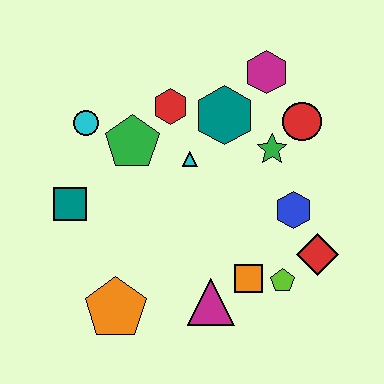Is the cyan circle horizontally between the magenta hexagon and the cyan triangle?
No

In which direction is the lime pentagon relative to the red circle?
The lime pentagon is below the red circle.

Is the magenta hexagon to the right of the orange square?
Yes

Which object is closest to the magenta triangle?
The orange square is closest to the magenta triangle.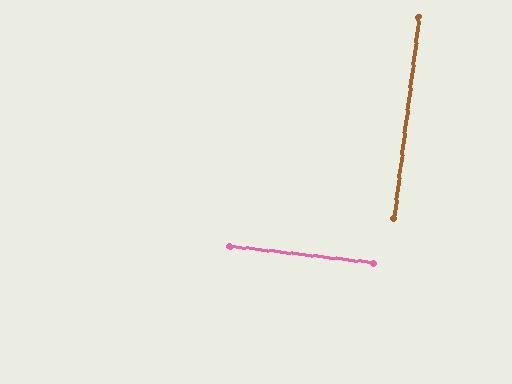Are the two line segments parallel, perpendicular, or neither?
Perpendicular — they meet at approximately 90°.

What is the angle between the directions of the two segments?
Approximately 90 degrees.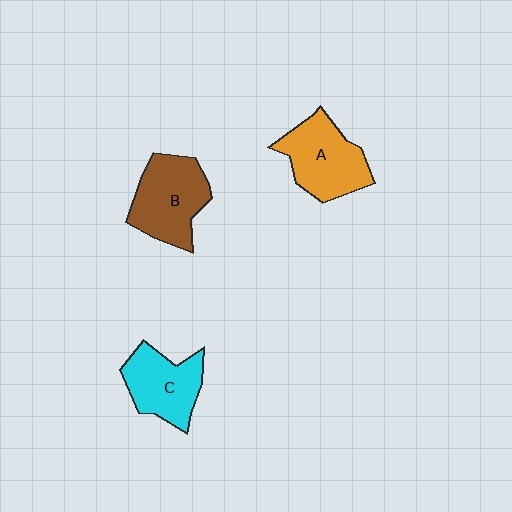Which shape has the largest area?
Shape B (brown).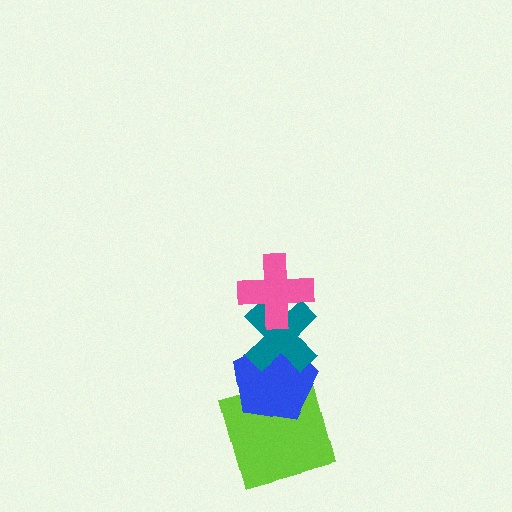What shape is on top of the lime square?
The blue pentagon is on top of the lime square.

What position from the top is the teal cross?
The teal cross is 2nd from the top.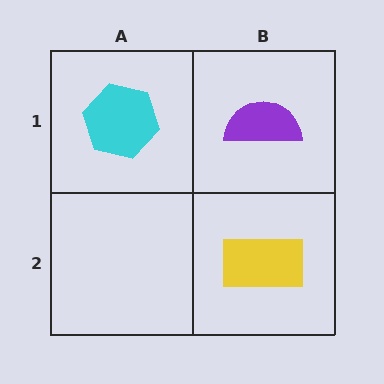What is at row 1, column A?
A cyan hexagon.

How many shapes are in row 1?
2 shapes.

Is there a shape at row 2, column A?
No, that cell is empty.